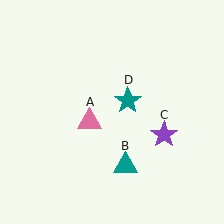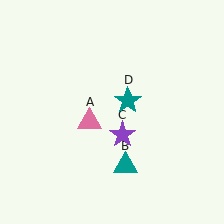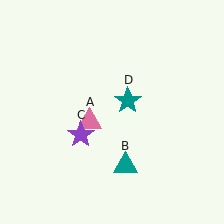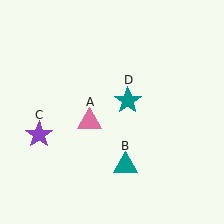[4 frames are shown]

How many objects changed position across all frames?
1 object changed position: purple star (object C).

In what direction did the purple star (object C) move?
The purple star (object C) moved left.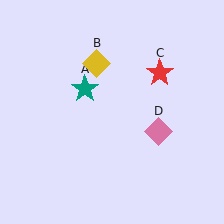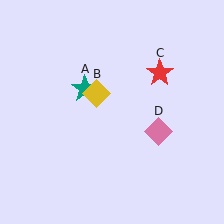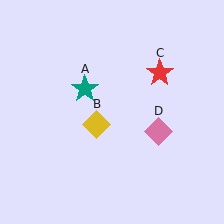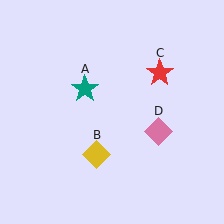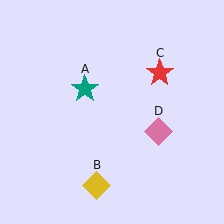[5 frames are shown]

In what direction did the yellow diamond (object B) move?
The yellow diamond (object B) moved down.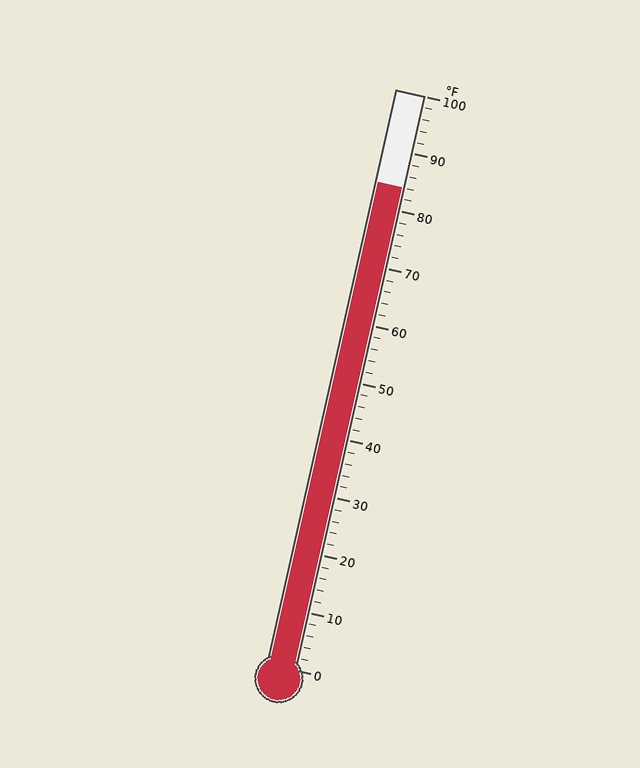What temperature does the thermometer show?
The thermometer shows approximately 84°F.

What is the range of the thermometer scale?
The thermometer scale ranges from 0°F to 100°F.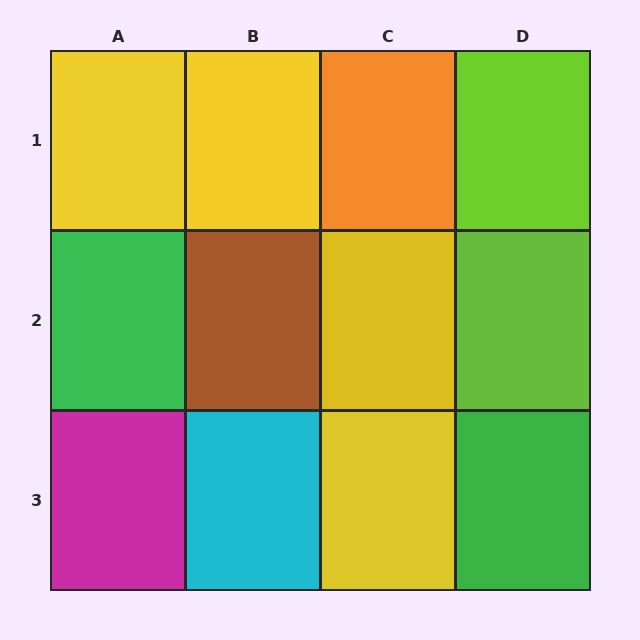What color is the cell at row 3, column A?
Magenta.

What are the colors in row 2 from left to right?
Green, brown, yellow, lime.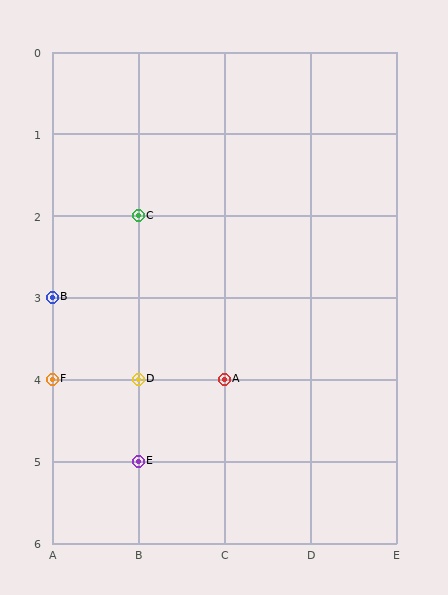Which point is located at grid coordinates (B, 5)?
Point E is at (B, 5).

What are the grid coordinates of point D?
Point D is at grid coordinates (B, 4).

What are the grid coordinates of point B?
Point B is at grid coordinates (A, 3).